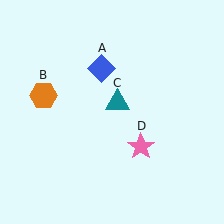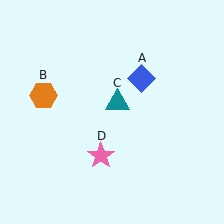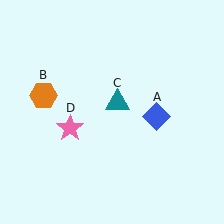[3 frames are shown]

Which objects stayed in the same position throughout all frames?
Orange hexagon (object B) and teal triangle (object C) remained stationary.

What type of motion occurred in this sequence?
The blue diamond (object A), pink star (object D) rotated clockwise around the center of the scene.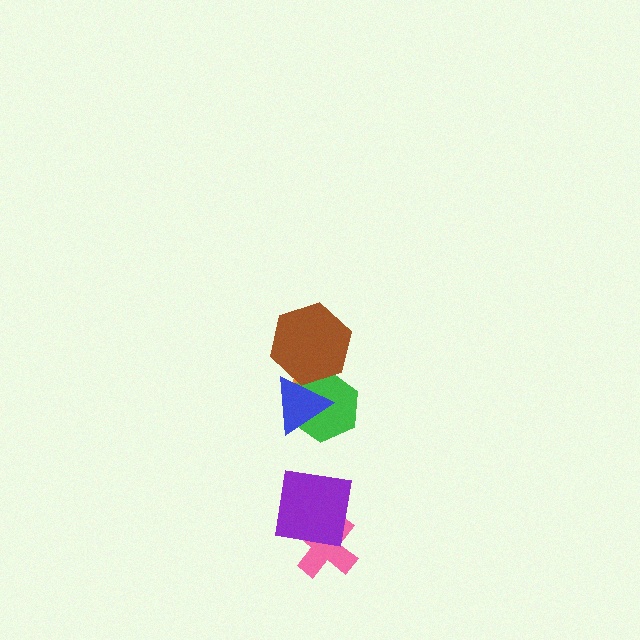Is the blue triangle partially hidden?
Yes, it is partially covered by another shape.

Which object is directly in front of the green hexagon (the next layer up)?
The blue triangle is directly in front of the green hexagon.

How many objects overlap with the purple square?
1 object overlaps with the purple square.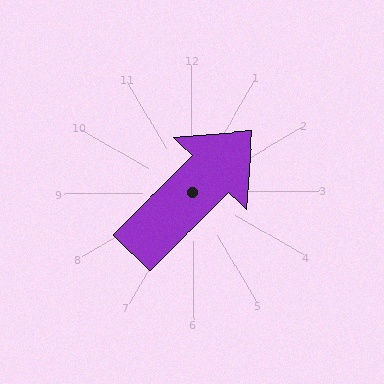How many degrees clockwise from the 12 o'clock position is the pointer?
Approximately 45 degrees.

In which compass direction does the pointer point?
Northeast.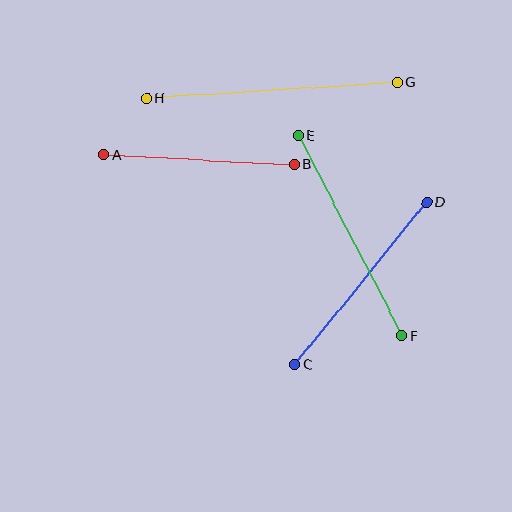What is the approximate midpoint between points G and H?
The midpoint is at approximately (272, 90) pixels.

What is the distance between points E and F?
The distance is approximately 226 pixels.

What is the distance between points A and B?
The distance is approximately 191 pixels.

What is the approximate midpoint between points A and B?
The midpoint is at approximately (199, 159) pixels.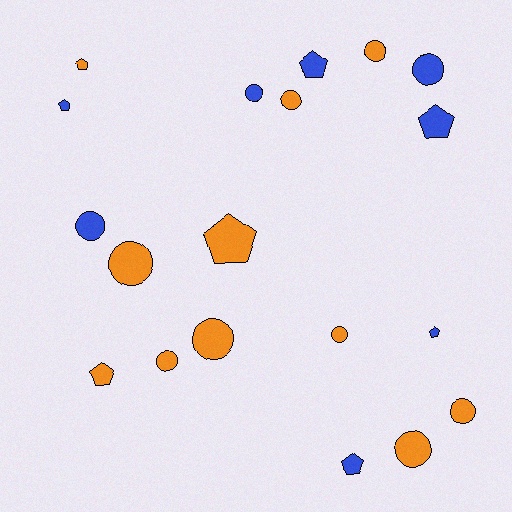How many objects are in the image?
There are 19 objects.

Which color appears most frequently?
Orange, with 11 objects.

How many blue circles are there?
There are 3 blue circles.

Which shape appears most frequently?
Circle, with 11 objects.